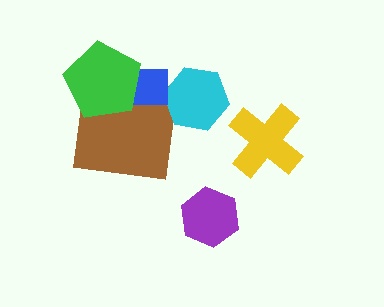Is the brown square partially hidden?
Yes, it is partially covered by another shape.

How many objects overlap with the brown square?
2 objects overlap with the brown square.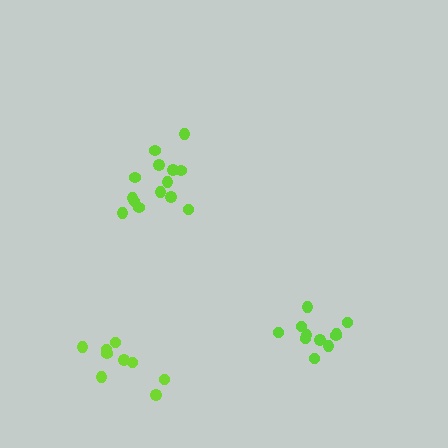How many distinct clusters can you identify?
There are 3 distinct clusters.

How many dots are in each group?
Group 1: 14 dots, Group 2: 11 dots, Group 3: 9 dots (34 total).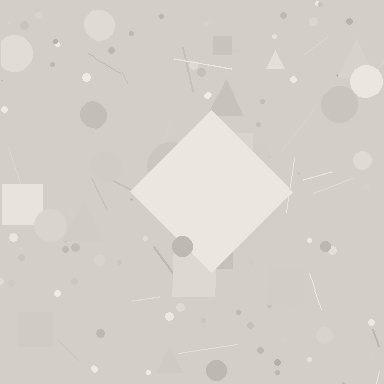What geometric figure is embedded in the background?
A diamond is embedded in the background.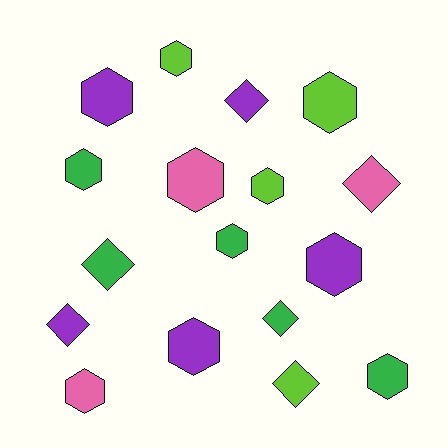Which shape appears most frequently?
Hexagon, with 11 objects.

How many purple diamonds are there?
There are 2 purple diamonds.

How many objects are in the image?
There are 17 objects.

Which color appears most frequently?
Green, with 5 objects.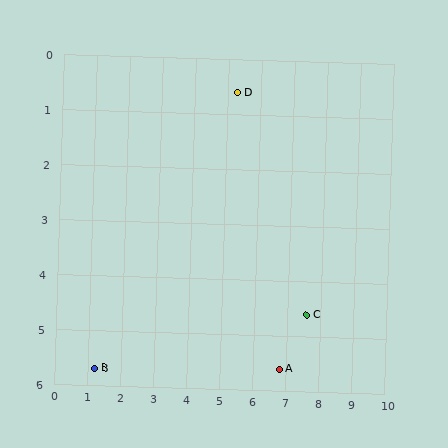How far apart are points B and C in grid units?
Points B and C are about 6.5 grid units apart.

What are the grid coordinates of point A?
Point A is at approximately (6.8, 5.6).